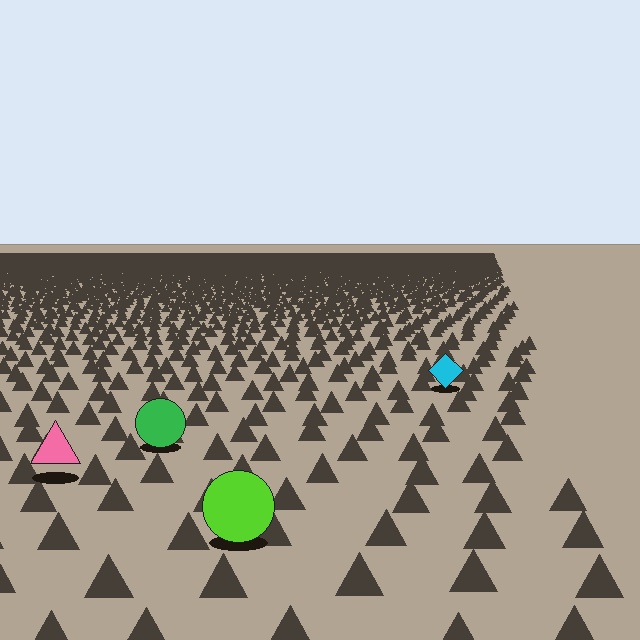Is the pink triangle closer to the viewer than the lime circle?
No. The lime circle is closer — you can tell from the texture gradient: the ground texture is coarser near it.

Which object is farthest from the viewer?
The cyan diamond is farthest from the viewer. It appears smaller and the ground texture around it is denser.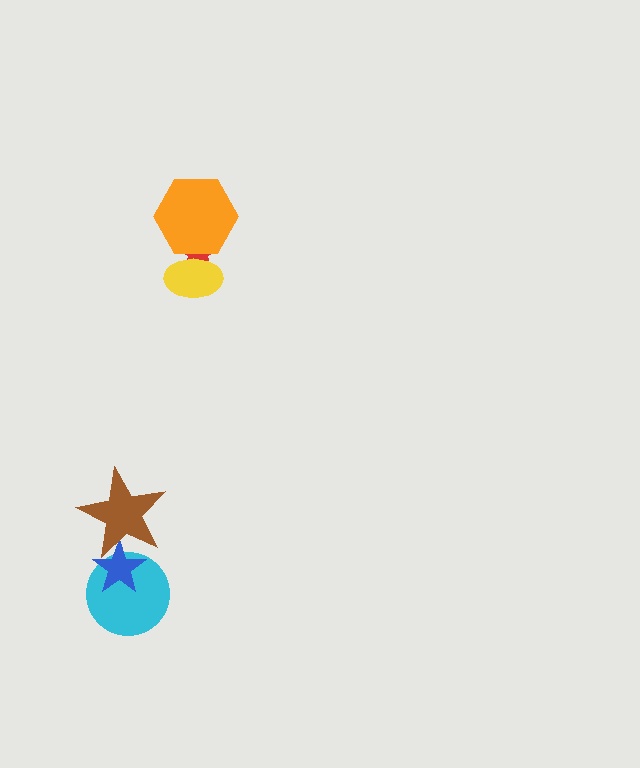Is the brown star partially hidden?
No, no other shape covers it.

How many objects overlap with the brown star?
2 objects overlap with the brown star.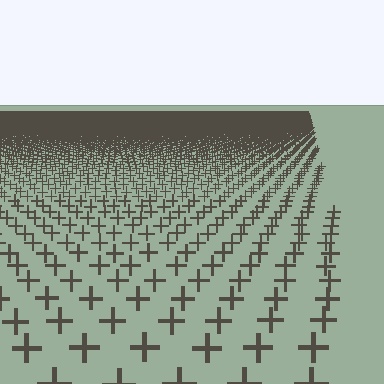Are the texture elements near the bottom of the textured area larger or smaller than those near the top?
Larger. Near the bottom, elements are closer to the viewer and appear at a bigger on-screen size.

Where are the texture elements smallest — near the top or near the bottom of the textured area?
Near the top.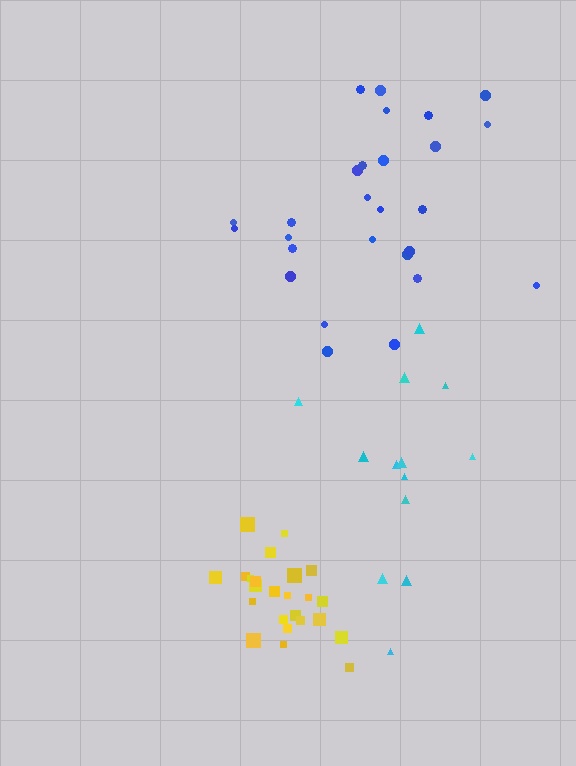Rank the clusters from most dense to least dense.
yellow, blue, cyan.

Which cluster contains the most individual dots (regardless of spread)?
Blue (27).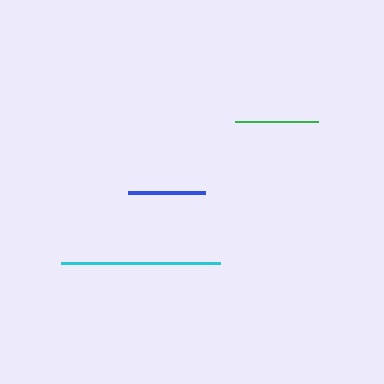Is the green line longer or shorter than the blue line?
The green line is longer than the blue line.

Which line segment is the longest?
The cyan line is the longest at approximately 159 pixels.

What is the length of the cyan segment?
The cyan segment is approximately 159 pixels long.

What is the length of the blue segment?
The blue segment is approximately 77 pixels long.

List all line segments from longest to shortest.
From longest to shortest: cyan, green, blue.